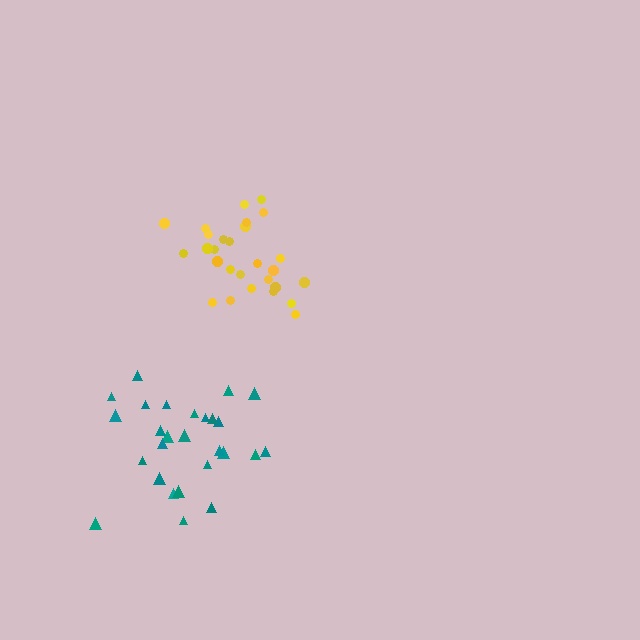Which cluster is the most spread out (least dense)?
Teal.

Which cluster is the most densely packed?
Yellow.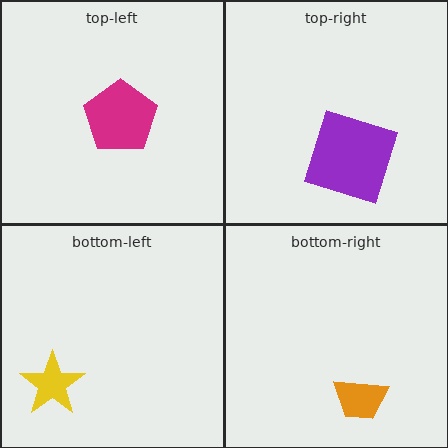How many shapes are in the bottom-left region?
1.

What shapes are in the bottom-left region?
The yellow star.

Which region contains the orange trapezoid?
The bottom-right region.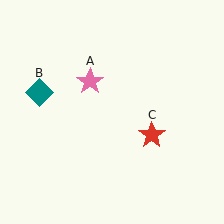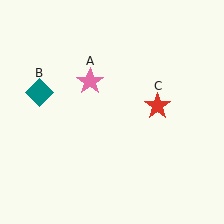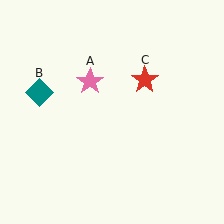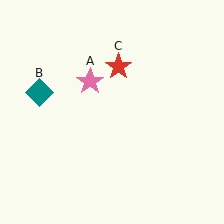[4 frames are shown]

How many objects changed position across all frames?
1 object changed position: red star (object C).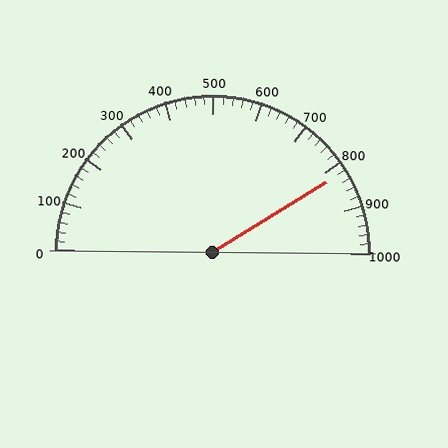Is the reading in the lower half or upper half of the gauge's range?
The reading is in the upper half of the range (0 to 1000).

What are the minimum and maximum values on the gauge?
The gauge ranges from 0 to 1000.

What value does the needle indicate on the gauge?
The needle indicates approximately 820.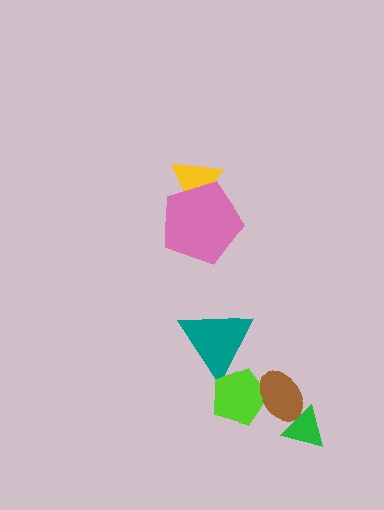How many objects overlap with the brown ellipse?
2 objects overlap with the brown ellipse.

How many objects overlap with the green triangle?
1 object overlaps with the green triangle.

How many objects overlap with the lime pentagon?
2 objects overlap with the lime pentagon.